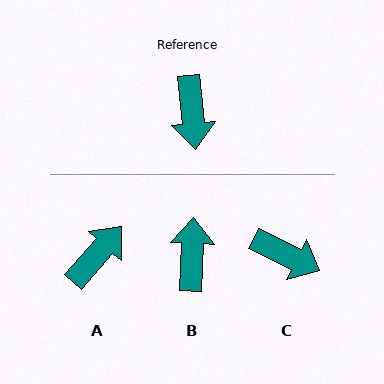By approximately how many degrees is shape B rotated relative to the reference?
Approximately 172 degrees counter-clockwise.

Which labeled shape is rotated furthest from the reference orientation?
B, about 172 degrees away.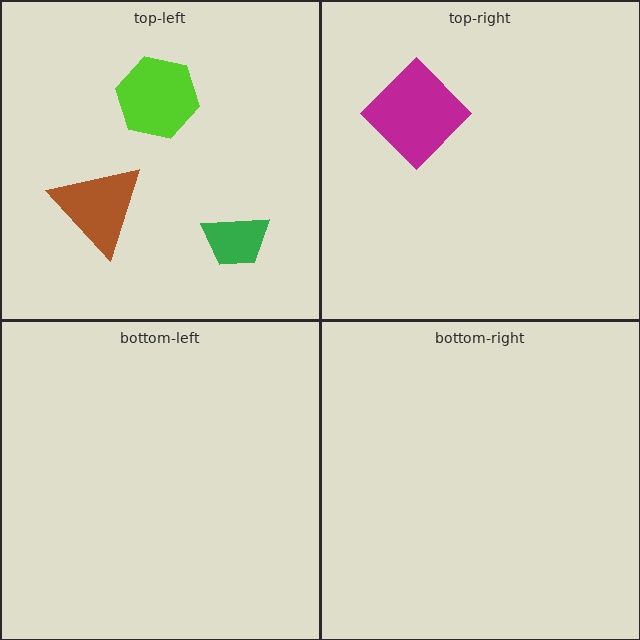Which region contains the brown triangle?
The top-left region.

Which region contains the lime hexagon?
The top-left region.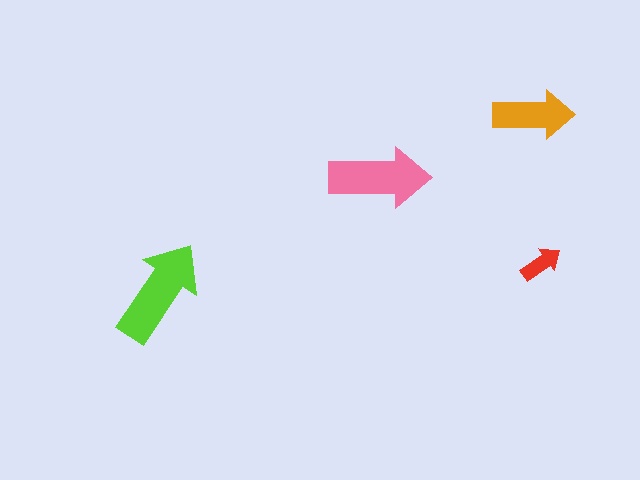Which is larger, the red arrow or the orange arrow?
The orange one.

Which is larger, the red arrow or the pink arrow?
The pink one.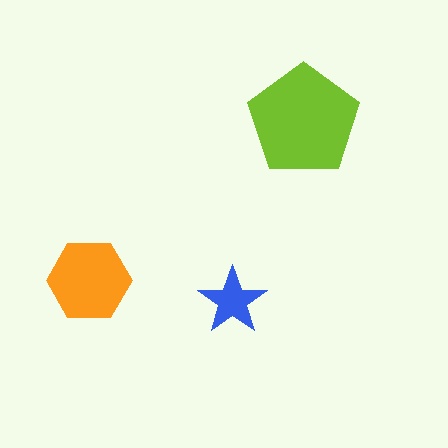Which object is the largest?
The lime pentagon.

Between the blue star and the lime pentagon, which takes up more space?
The lime pentagon.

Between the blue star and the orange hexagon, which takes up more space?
The orange hexagon.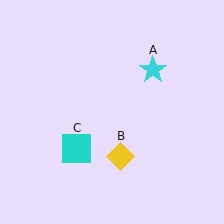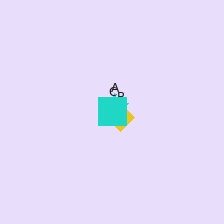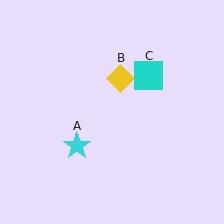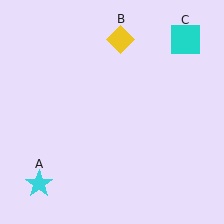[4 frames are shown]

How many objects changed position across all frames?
3 objects changed position: cyan star (object A), yellow diamond (object B), cyan square (object C).